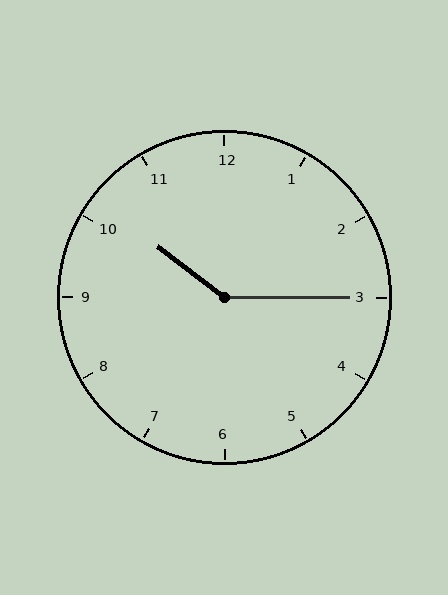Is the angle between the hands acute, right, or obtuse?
It is obtuse.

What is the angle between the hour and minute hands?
Approximately 142 degrees.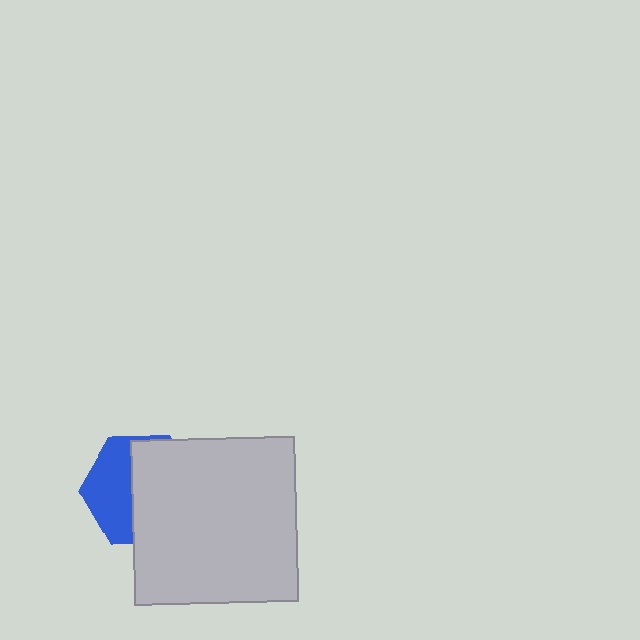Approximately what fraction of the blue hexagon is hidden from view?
Roughly 58% of the blue hexagon is hidden behind the light gray square.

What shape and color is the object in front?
The object in front is a light gray square.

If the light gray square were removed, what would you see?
You would see the complete blue hexagon.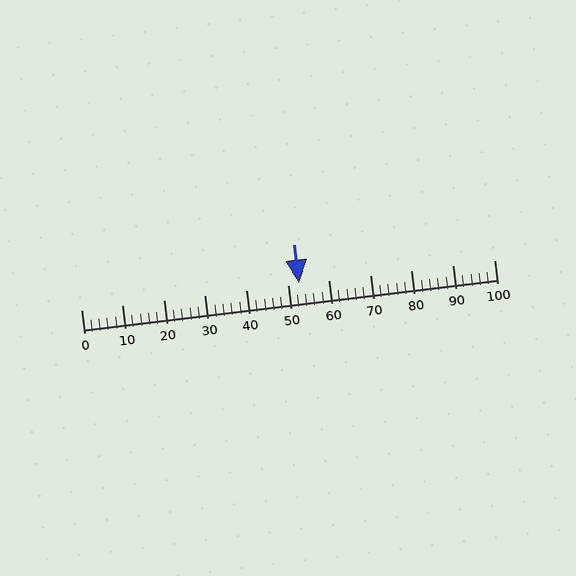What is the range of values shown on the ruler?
The ruler shows values from 0 to 100.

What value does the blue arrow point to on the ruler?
The blue arrow points to approximately 53.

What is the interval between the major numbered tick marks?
The major tick marks are spaced 10 units apart.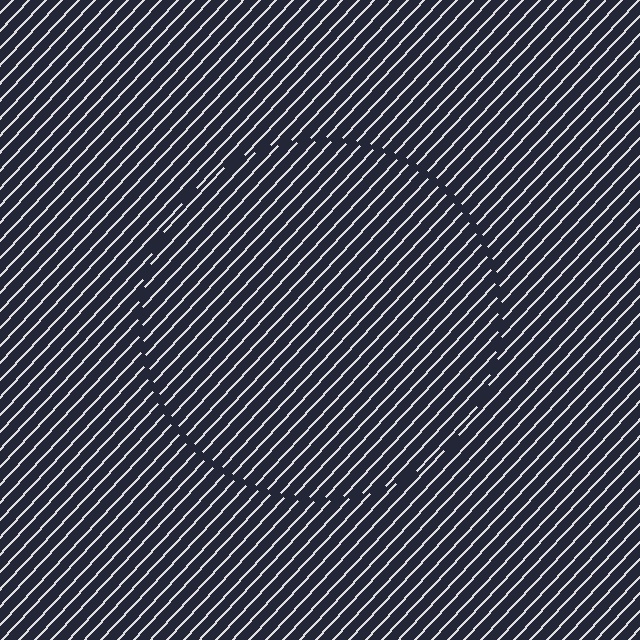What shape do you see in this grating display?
An illusory circle. The interior of the shape contains the same grating, shifted by half a period — the contour is defined by the phase discontinuity where line-ends from the inner and outer gratings abut.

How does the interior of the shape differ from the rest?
The interior of the shape contains the same grating, shifted by half a period — the contour is defined by the phase discontinuity where line-ends from the inner and outer gratings abut.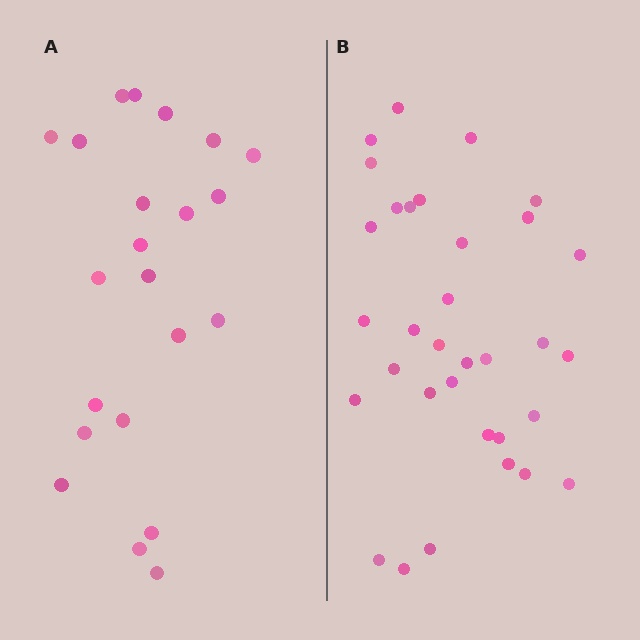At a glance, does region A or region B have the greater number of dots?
Region B (the right region) has more dots.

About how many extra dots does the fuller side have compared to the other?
Region B has roughly 12 or so more dots than region A.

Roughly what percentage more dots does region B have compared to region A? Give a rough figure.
About 50% more.